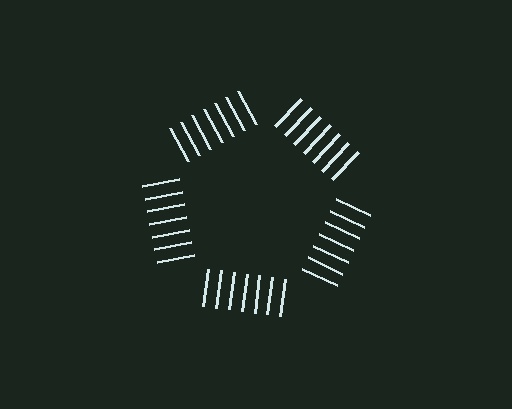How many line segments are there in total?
35 — 7 along each of the 5 edges.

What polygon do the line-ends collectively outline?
An illusory pentagon — the line segments terminate on its edges but no continuous stroke is drawn.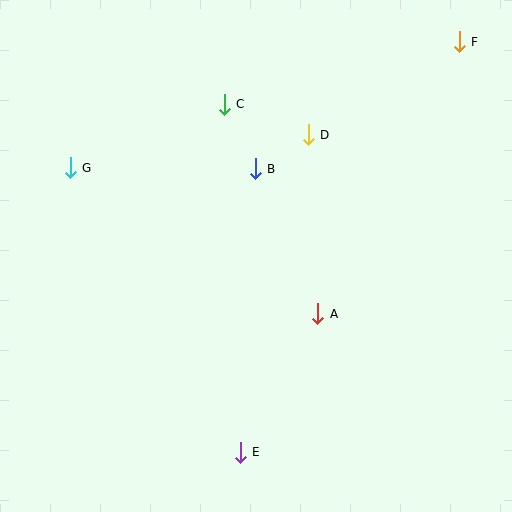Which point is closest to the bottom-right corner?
Point A is closest to the bottom-right corner.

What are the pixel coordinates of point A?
Point A is at (318, 314).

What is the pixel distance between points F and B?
The distance between F and B is 240 pixels.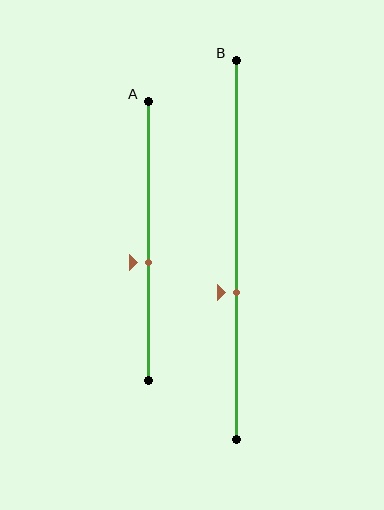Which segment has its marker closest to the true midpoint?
Segment A has its marker closest to the true midpoint.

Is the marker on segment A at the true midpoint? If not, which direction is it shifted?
No, the marker on segment A is shifted downward by about 8% of the segment length.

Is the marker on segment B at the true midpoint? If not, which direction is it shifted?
No, the marker on segment B is shifted downward by about 11% of the segment length.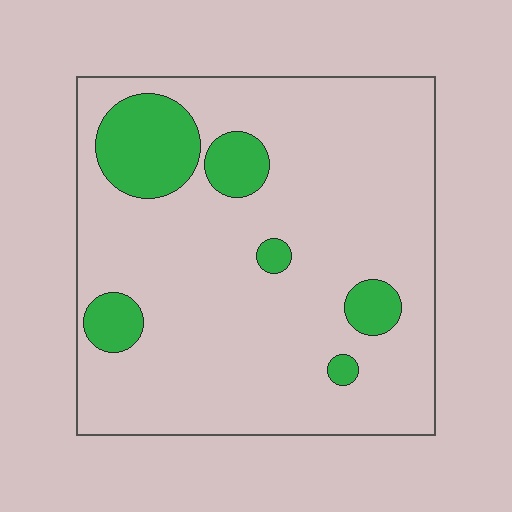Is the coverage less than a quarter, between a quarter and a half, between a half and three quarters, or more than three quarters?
Less than a quarter.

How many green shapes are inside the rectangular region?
6.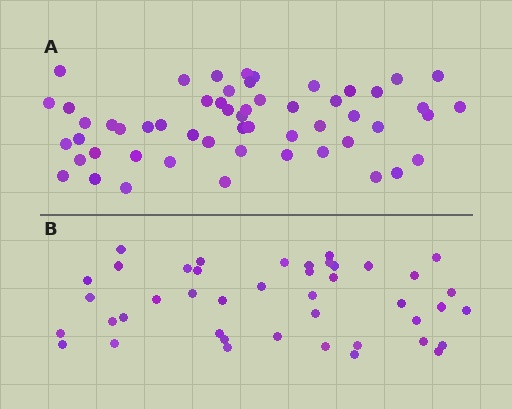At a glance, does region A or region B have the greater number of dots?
Region A (the top region) has more dots.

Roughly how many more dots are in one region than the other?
Region A has roughly 12 or so more dots than region B.